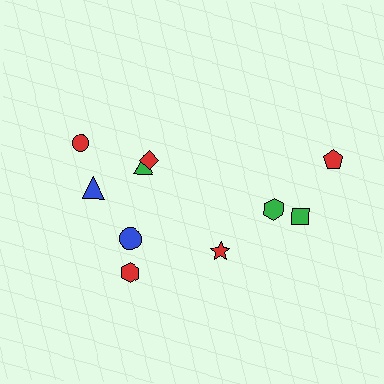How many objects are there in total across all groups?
There are 10 objects.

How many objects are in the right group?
There are 4 objects.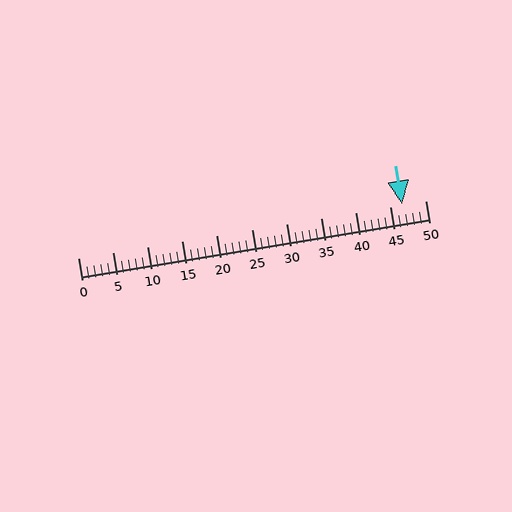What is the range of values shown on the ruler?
The ruler shows values from 0 to 50.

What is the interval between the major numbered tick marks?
The major tick marks are spaced 5 units apart.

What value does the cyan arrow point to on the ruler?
The cyan arrow points to approximately 47.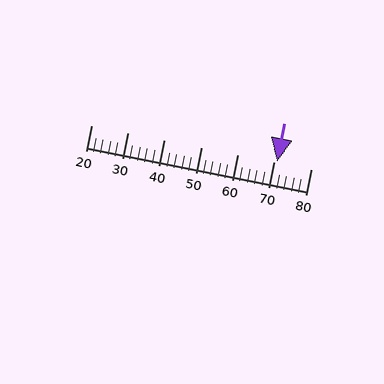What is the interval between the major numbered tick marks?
The major tick marks are spaced 10 units apart.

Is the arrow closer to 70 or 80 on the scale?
The arrow is closer to 70.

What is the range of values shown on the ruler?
The ruler shows values from 20 to 80.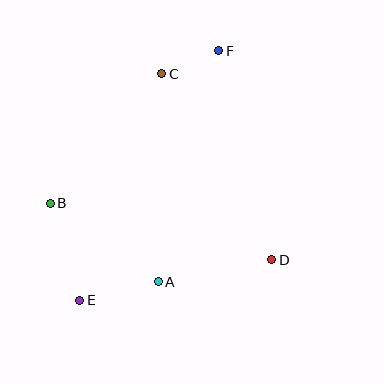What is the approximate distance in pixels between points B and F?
The distance between B and F is approximately 227 pixels.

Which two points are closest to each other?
Points C and F are closest to each other.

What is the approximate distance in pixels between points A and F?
The distance between A and F is approximately 239 pixels.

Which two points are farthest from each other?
Points E and F are farthest from each other.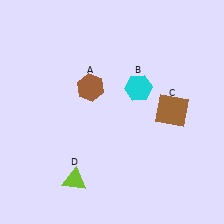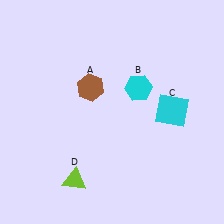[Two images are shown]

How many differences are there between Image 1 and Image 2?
There is 1 difference between the two images.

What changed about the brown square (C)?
In Image 1, C is brown. In Image 2, it changed to cyan.